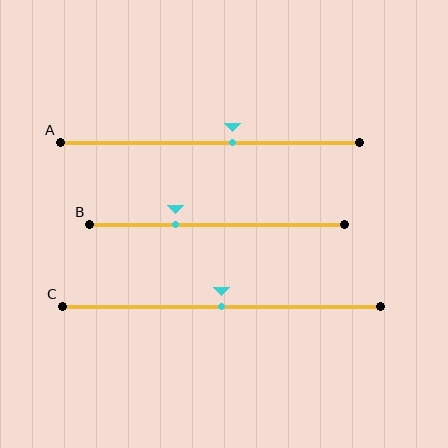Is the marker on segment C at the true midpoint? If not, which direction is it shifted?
Yes, the marker on segment C is at the true midpoint.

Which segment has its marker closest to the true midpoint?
Segment C has its marker closest to the true midpoint.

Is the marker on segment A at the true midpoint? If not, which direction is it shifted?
No, the marker on segment A is shifted to the right by about 8% of the segment length.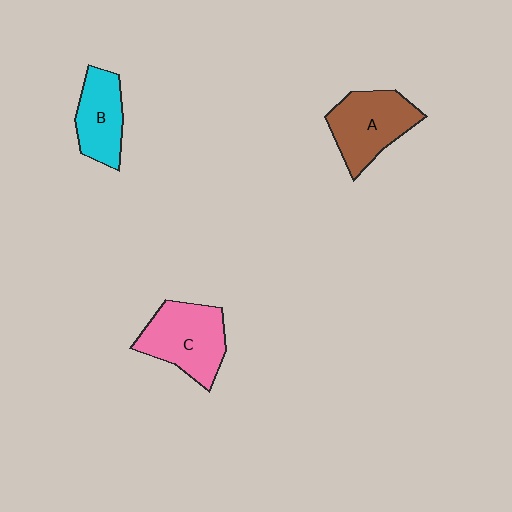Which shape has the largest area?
Shape C (pink).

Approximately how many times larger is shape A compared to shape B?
Approximately 1.3 times.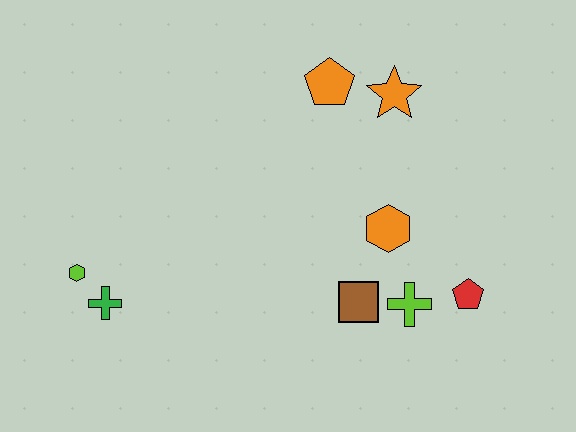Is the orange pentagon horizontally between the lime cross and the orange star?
No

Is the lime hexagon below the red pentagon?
No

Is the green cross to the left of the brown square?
Yes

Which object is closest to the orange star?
The orange pentagon is closest to the orange star.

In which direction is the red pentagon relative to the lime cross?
The red pentagon is to the right of the lime cross.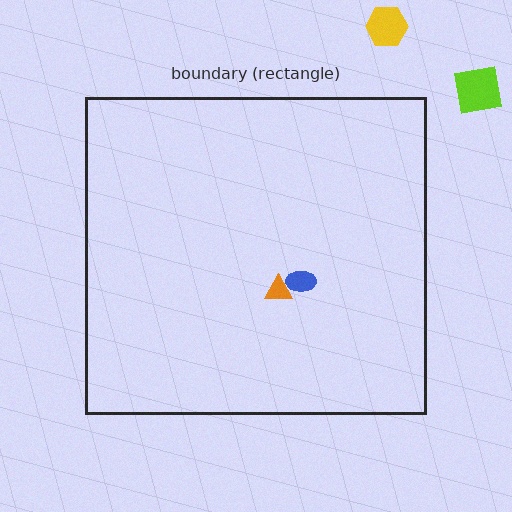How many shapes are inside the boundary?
2 inside, 2 outside.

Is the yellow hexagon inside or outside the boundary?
Outside.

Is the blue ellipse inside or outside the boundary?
Inside.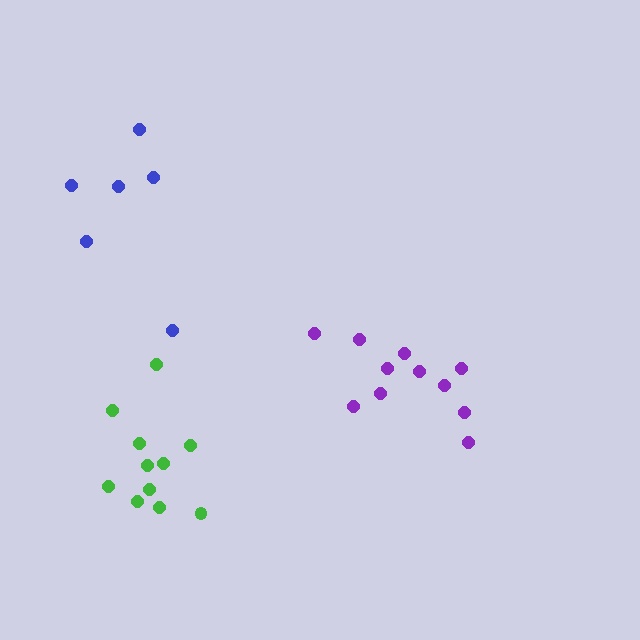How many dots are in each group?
Group 1: 6 dots, Group 2: 11 dots, Group 3: 11 dots (28 total).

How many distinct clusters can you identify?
There are 3 distinct clusters.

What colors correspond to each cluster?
The clusters are colored: blue, purple, green.